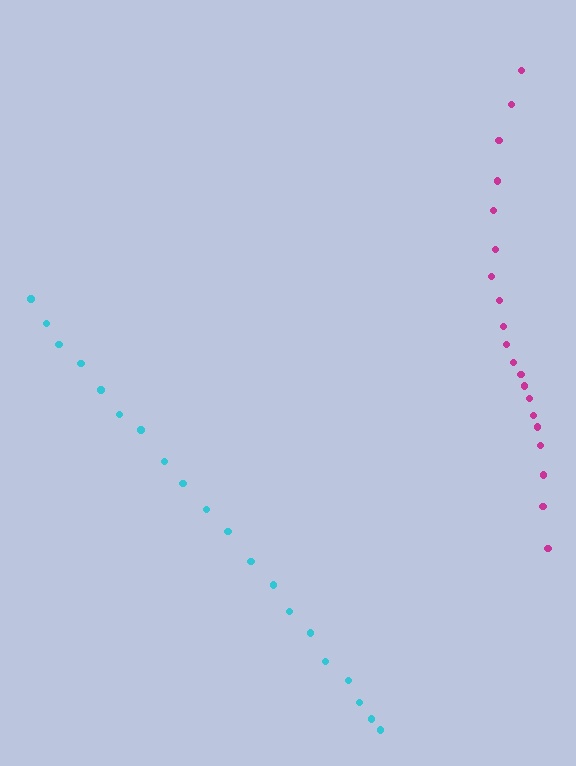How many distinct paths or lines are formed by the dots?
There are 2 distinct paths.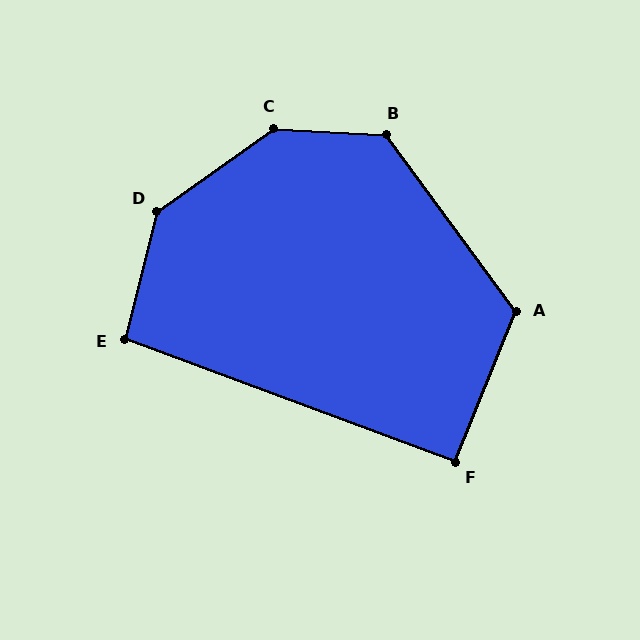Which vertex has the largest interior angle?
C, at approximately 142 degrees.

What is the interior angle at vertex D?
Approximately 139 degrees (obtuse).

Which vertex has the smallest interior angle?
F, at approximately 92 degrees.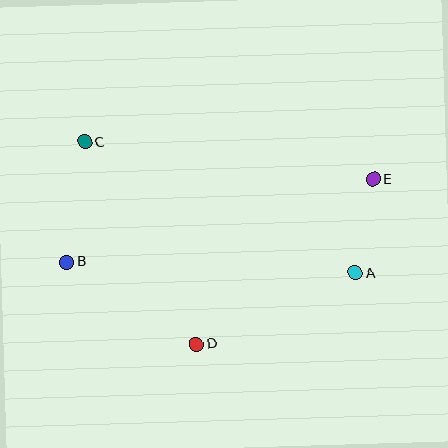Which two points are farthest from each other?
Points B and E are farthest from each other.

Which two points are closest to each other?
Points A and E are closest to each other.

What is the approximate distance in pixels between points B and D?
The distance between B and D is approximately 153 pixels.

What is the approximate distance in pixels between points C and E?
The distance between C and E is approximately 291 pixels.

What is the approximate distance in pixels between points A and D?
The distance between A and D is approximately 174 pixels.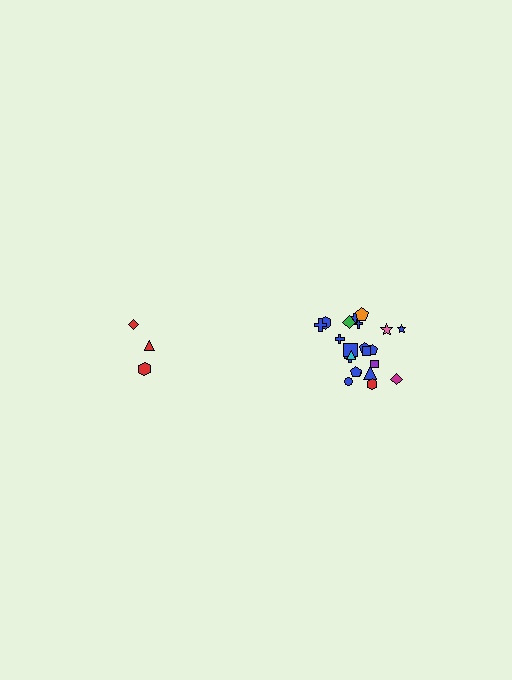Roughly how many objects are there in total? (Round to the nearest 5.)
Roughly 25 objects in total.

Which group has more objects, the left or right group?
The right group.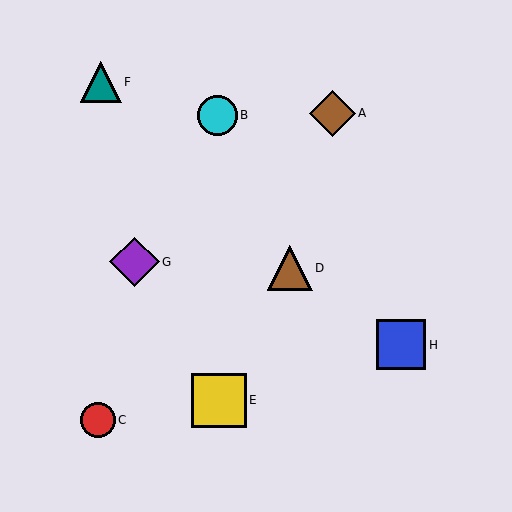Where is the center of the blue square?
The center of the blue square is at (401, 345).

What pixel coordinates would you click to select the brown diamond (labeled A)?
Click at (332, 113) to select the brown diamond A.